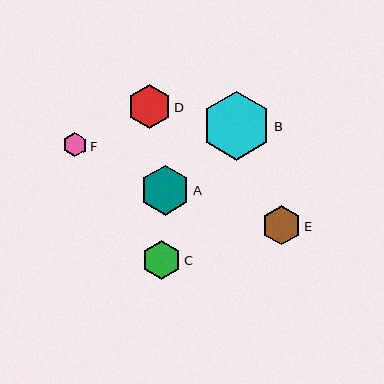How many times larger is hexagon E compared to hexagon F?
Hexagon E is approximately 1.6 times the size of hexagon F.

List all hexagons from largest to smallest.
From largest to smallest: B, A, D, E, C, F.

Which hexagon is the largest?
Hexagon B is the largest with a size of approximately 69 pixels.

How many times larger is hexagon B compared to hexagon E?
Hexagon B is approximately 1.8 times the size of hexagon E.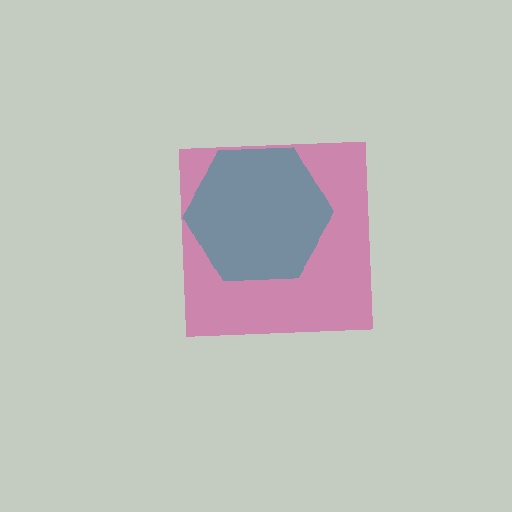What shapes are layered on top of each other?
The layered shapes are: a magenta square, a teal hexagon.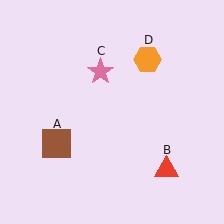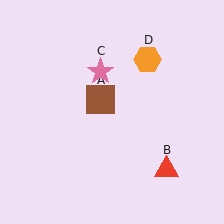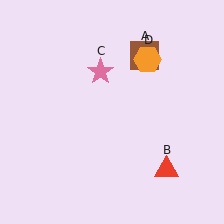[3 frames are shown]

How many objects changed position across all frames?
1 object changed position: brown square (object A).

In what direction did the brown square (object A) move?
The brown square (object A) moved up and to the right.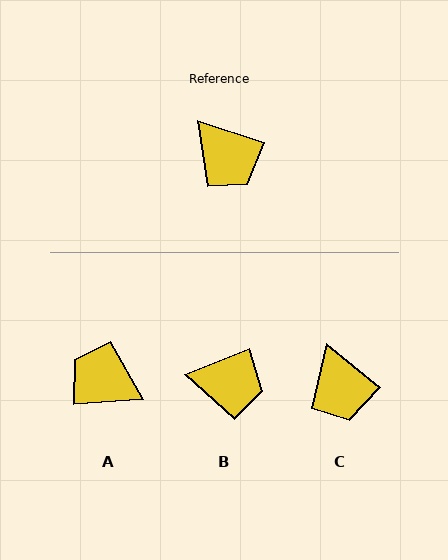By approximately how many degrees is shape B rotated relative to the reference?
Approximately 40 degrees counter-clockwise.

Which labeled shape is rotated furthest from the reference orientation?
A, about 158 degrees away.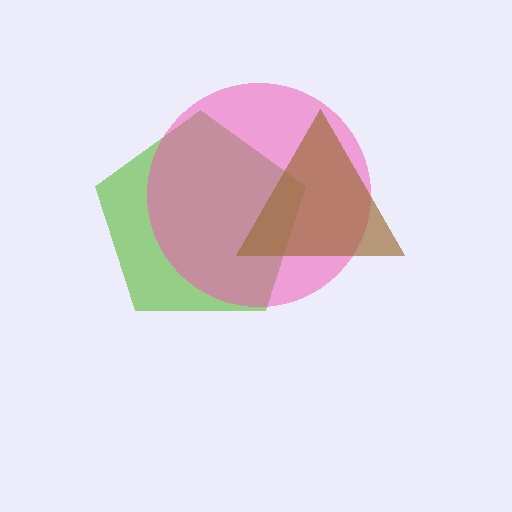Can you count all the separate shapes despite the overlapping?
Yes, there are 3 separate shapes.